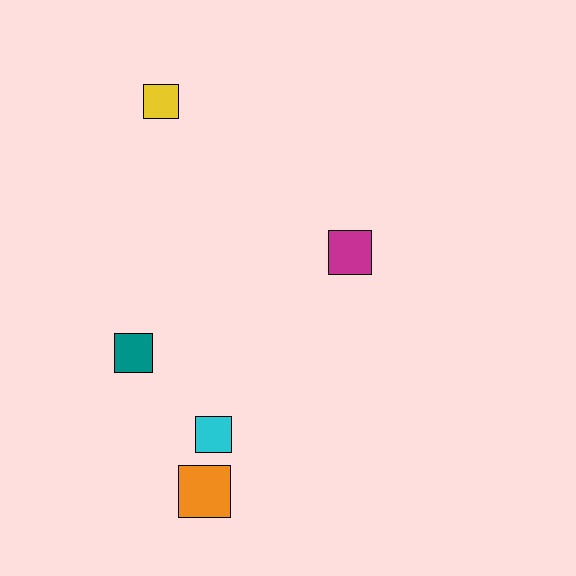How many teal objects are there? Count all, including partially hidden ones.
There is 1 teal object.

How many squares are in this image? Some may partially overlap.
There are 5 squares.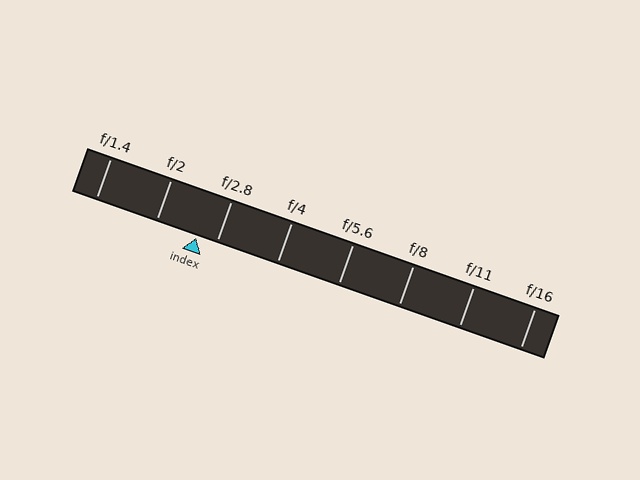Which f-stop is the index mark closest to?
The index mark is closest to f/2.8.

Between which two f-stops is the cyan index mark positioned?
The index mark is between f/2 and f/2.8.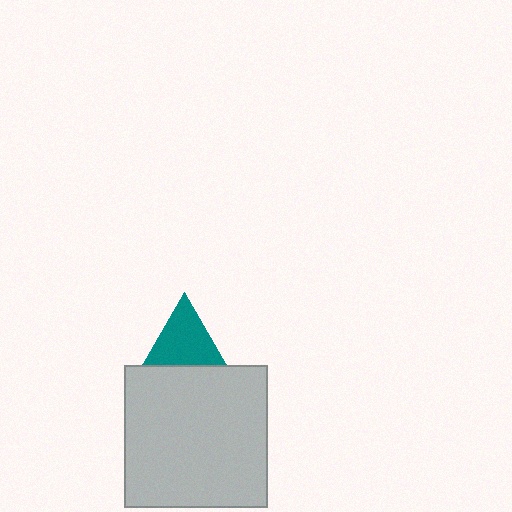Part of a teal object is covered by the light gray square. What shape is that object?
It is a triangle.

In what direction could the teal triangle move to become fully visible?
The teal triangle could move up. That would shift it out from behind the light gray square entirely.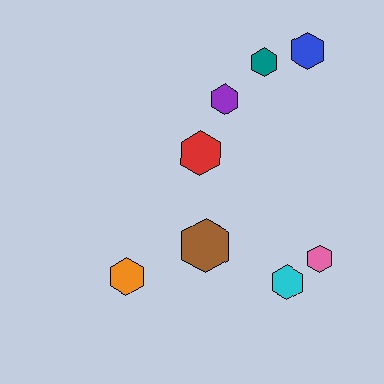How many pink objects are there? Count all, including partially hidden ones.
There is 1 pink object.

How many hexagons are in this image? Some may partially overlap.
There are 8 hexagons.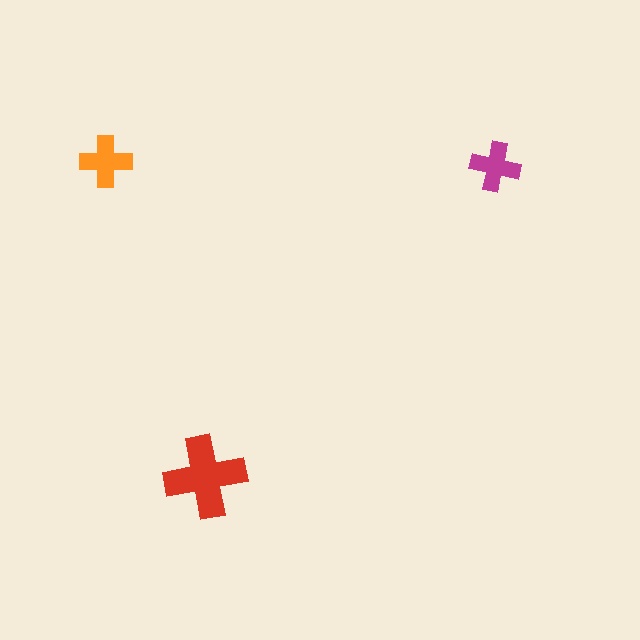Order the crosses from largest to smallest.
the red one, the orange one, the magenta one.